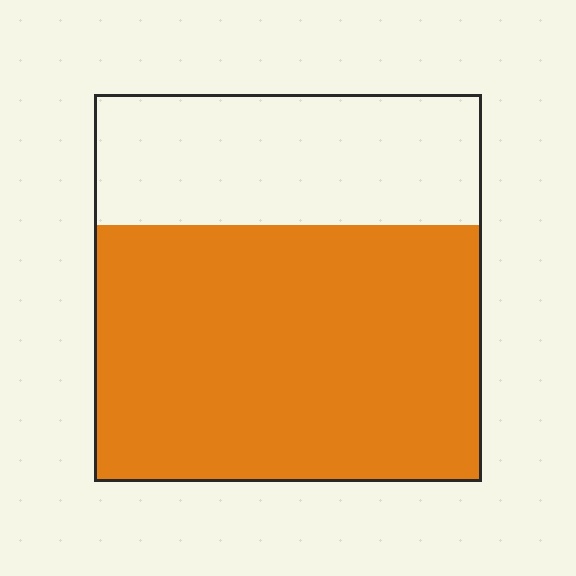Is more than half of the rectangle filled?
Yes.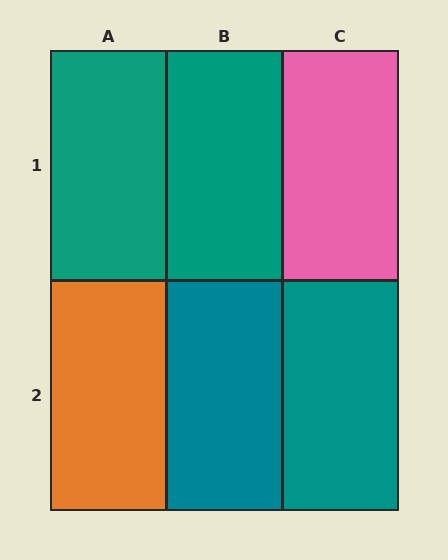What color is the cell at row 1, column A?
Teal.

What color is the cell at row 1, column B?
Teal.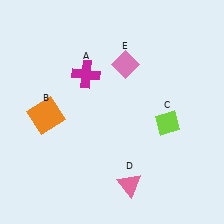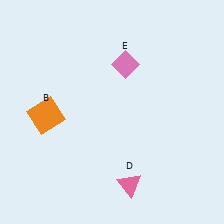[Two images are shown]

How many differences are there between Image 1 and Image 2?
There are 2 differences between the two images.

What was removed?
The lime diamond (C), the magenta cross (A) were removed in Image 2.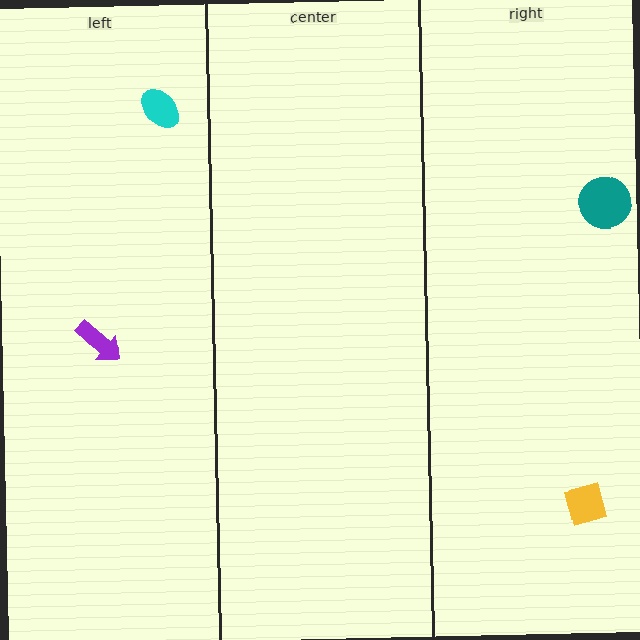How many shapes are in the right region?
2.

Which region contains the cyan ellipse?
The left region.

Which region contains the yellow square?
The right region.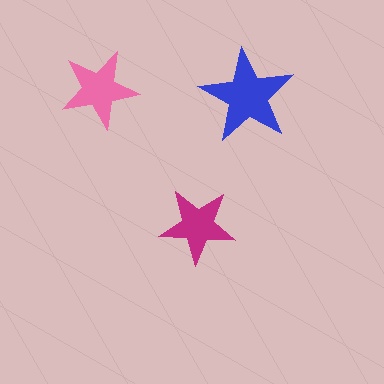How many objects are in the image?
There are 3 objects in the image.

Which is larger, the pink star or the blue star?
The blue one.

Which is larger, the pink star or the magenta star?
The pink one.